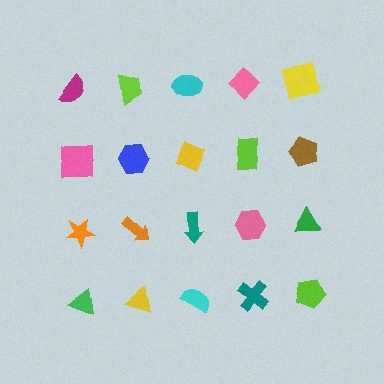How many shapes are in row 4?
5 shapes.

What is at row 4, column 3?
A cyan semicircle.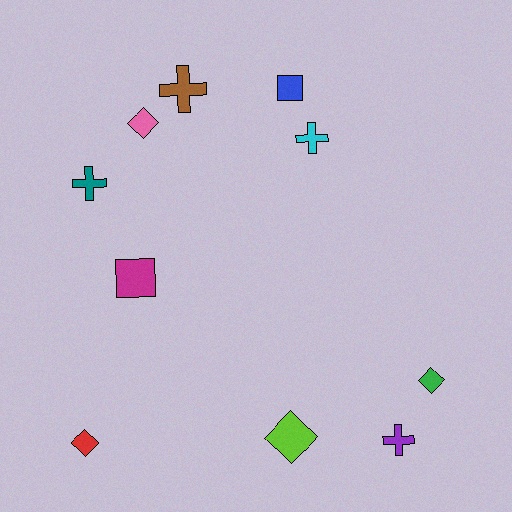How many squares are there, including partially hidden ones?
There are 2 squares.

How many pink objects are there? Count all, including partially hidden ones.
There is 1 pink object.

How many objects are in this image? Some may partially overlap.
There are 10 objects.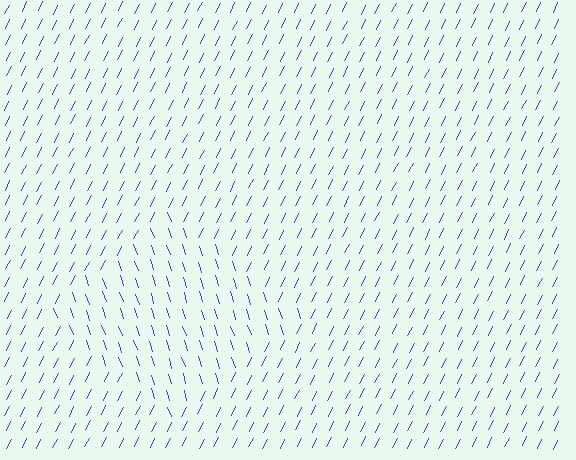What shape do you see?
I see a diamond.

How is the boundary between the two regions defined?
The boundary is defined purely by a change in line orientation (approximately 45 degrees difference). All lines are the same color and thickness.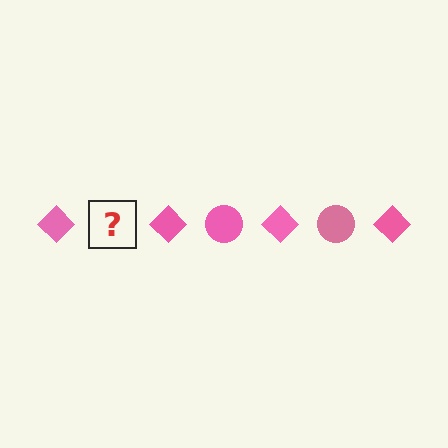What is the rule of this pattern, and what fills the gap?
The rule is that the pattern cycles through diamond, circle shapes in pink. The gap should be filled with a pink circle.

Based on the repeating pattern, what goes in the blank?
The blank should be a pink circle.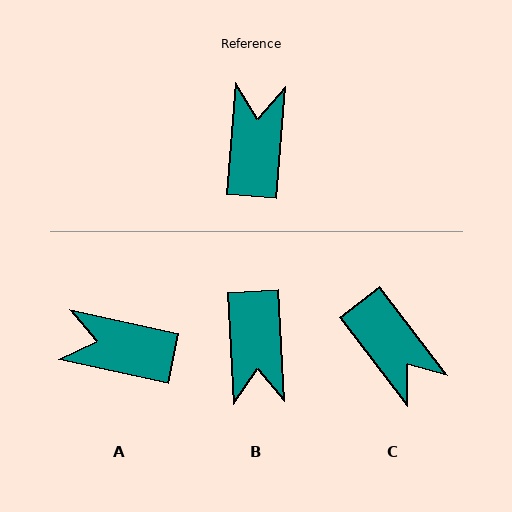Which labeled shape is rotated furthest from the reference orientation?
B, about 172 degrees away.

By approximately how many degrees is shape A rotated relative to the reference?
Approximately 82 degrees counter-clockwise.